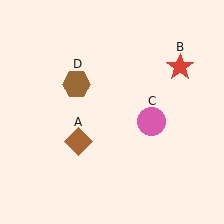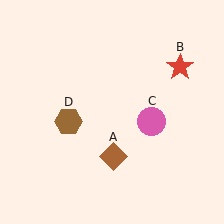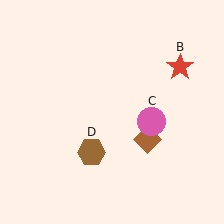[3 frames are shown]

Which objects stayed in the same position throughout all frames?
Red star (object B) and pink circle (object C) remained stationary.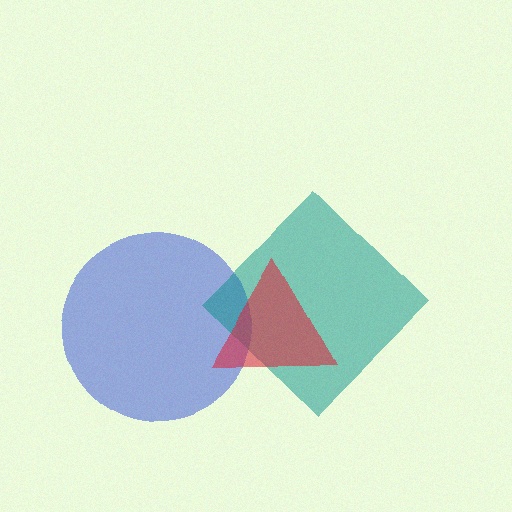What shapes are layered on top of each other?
The layered shapes are: a blue circle, a teal diamond, a red triangle.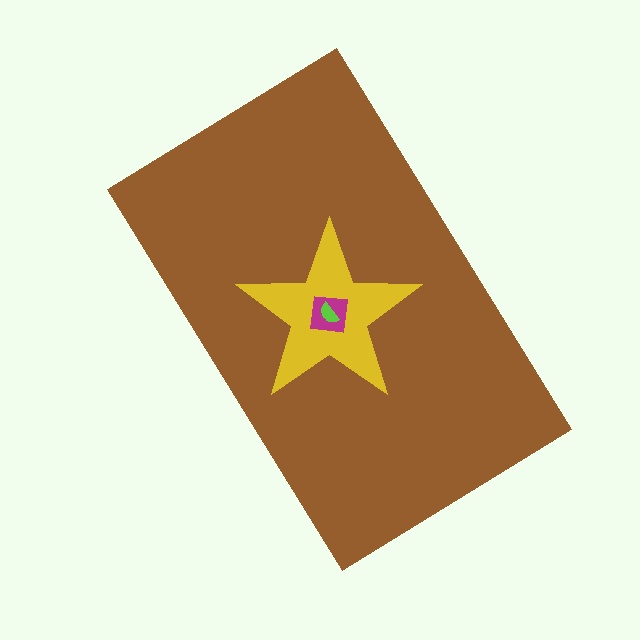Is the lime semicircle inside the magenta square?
Yes.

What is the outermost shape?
The brown rectangle.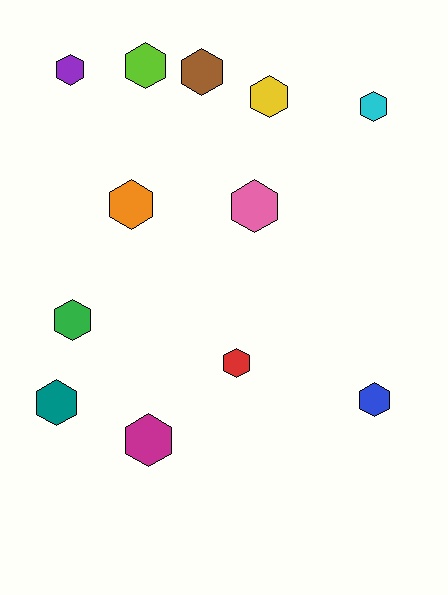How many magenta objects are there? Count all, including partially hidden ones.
There is 1 magenta object.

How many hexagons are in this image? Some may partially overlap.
There are 12 hexagons.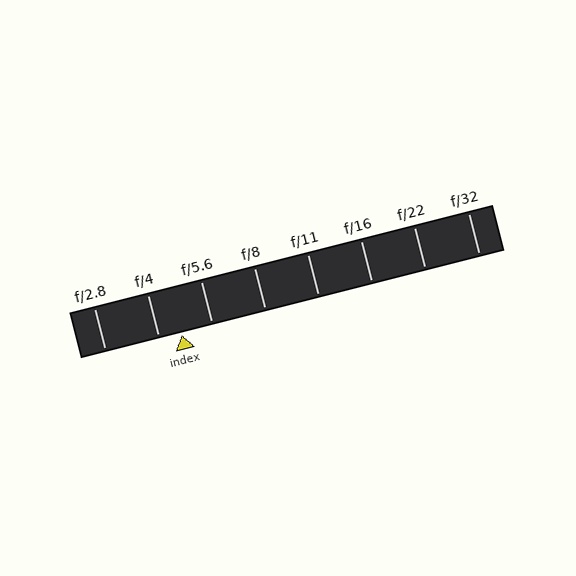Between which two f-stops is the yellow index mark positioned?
The index mark is between f/4 and f/5.6.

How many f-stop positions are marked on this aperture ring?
There are 8 f-stop positions marked.